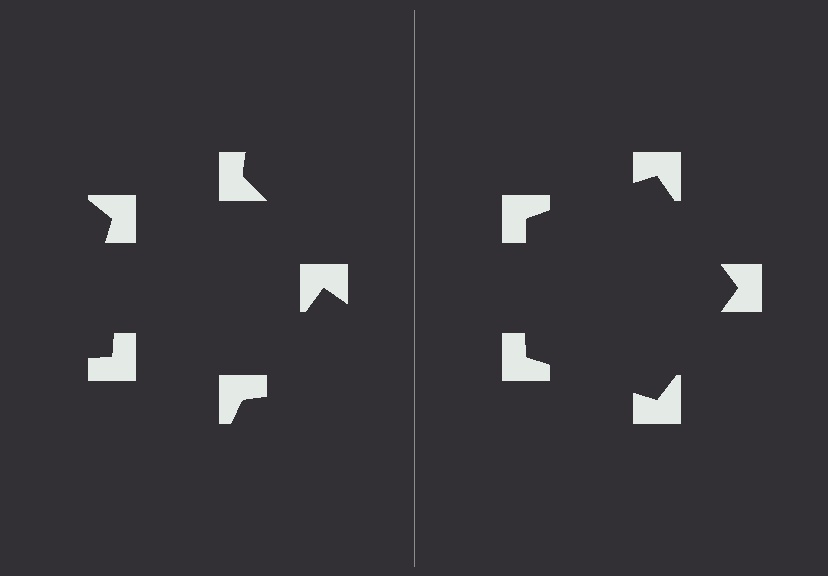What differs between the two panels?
The notched squares are positioned identically on both sides; only the wedge orientations differ. On the right they align to a pentagon; on the left they are misaligned.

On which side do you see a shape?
An illusory pentagon appears on the right side. On the left side the wedge cuts are rotated, so no coherent shape forms.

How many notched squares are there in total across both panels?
10 — 5 on each side.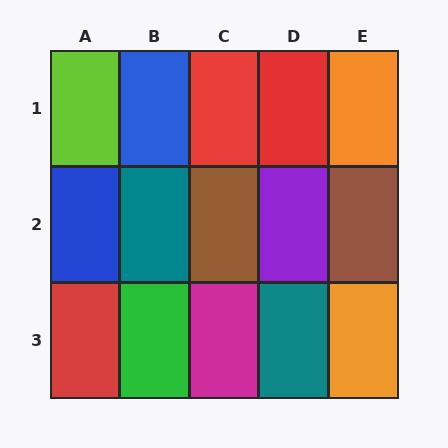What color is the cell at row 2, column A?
Blue.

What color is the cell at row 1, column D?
Red.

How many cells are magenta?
1 cell is magenta.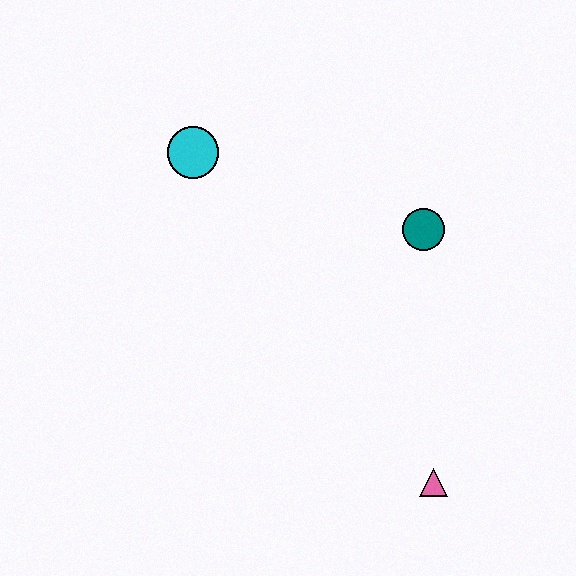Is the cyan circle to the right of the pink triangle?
No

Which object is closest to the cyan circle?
The teal circle is closest to the cyan circle.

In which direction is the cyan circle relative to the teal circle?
The cyan circle is to the left of the teal circle.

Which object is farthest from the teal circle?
The pink triangle is farthest from the teal circle.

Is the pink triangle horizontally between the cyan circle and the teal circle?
No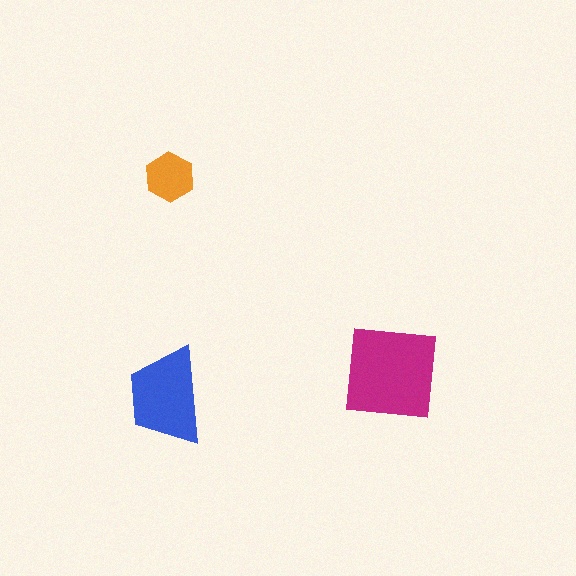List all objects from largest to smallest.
The magenta square, the blue trapezoid, the orange hexagon.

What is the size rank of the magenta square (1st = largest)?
1st.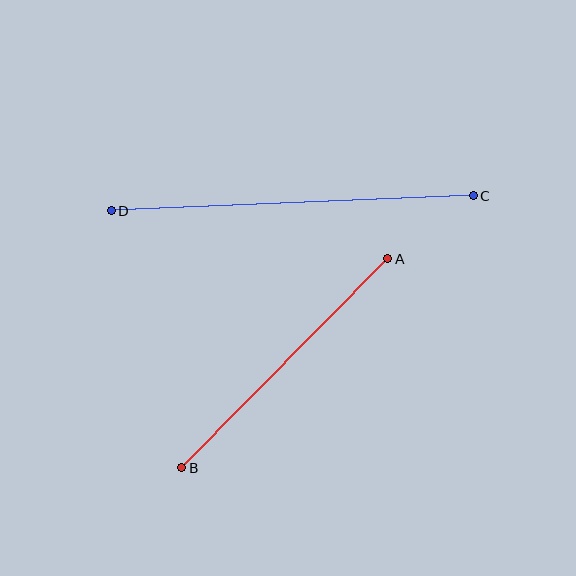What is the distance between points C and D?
The distance is approximately 362 pixels.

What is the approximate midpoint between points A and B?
The midpoint is at approximately (285, 363) pixels.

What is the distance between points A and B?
The distance is approximately 293 pixels.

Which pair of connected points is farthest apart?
Points C and D are farthest apart.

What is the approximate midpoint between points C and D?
The midpoint is at approximately (292, 203) pixels.